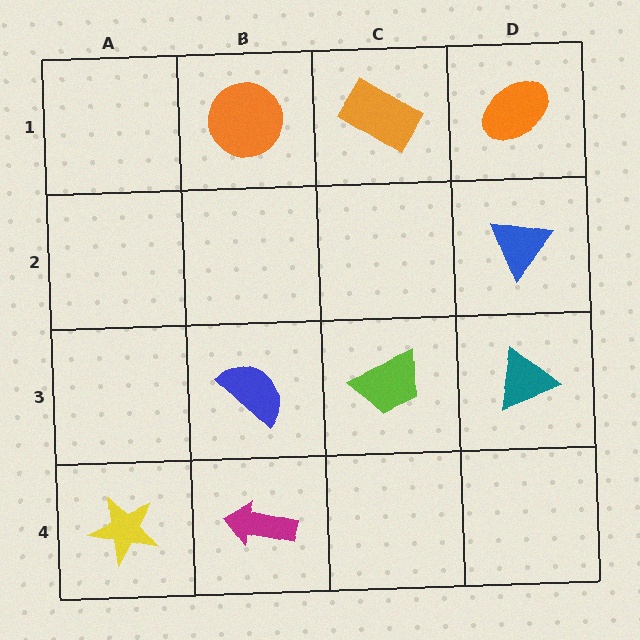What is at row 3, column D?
A teal triangle.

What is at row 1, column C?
An orange rectangle.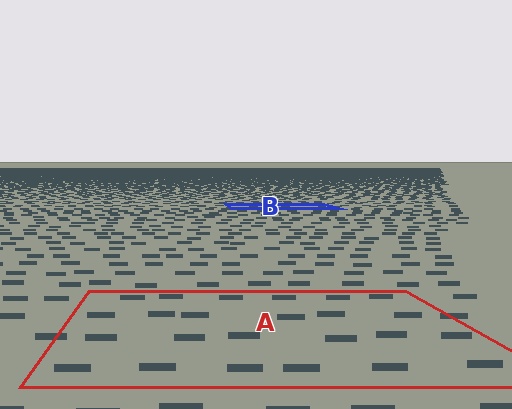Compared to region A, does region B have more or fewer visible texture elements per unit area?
Region B has more texture elements per unit area — they are packed more densely because it is farther away.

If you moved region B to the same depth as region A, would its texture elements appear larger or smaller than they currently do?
They would appear larger. At a closer depth, the same texture elements are projected at a bigger on-screen size.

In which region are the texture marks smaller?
The texture marks are smaller in region B, because it is farther away.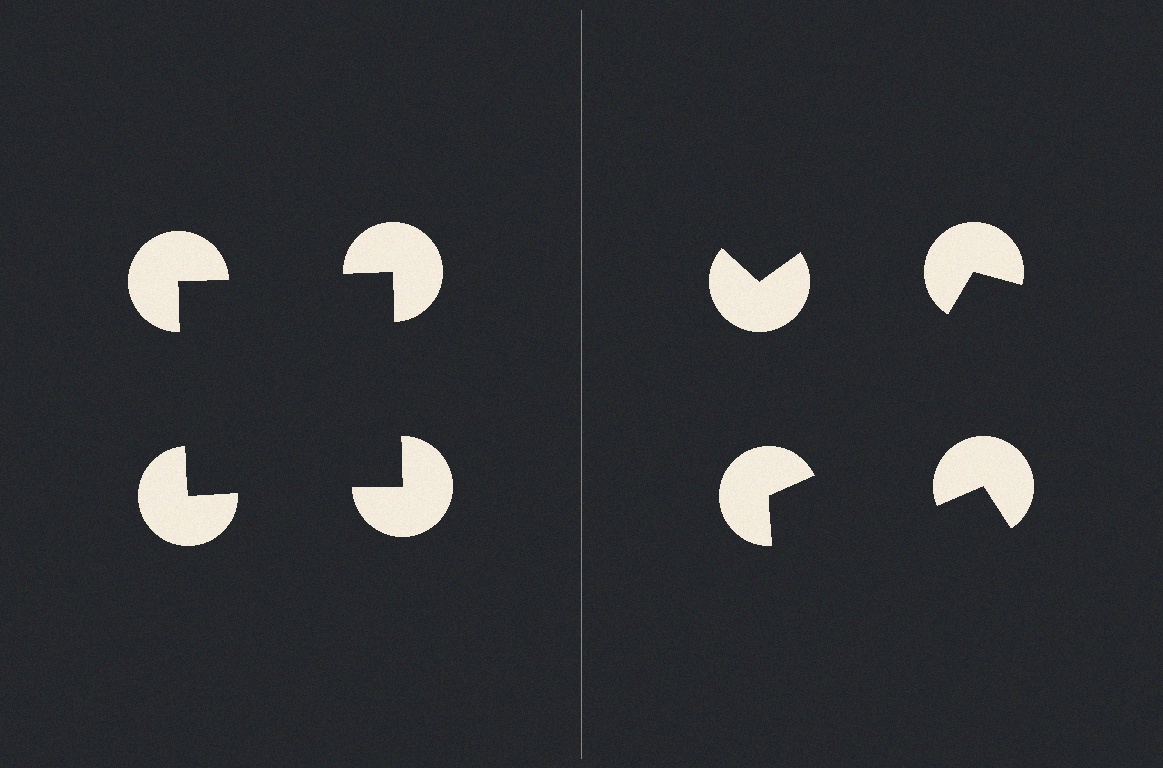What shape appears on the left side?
An illusory square.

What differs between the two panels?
The pac-man discs are positioned identically on both sides; only the wedge orientations differ. On the left they align to a square; on the right they are misaligned.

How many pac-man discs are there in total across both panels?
8 — 4 on each side.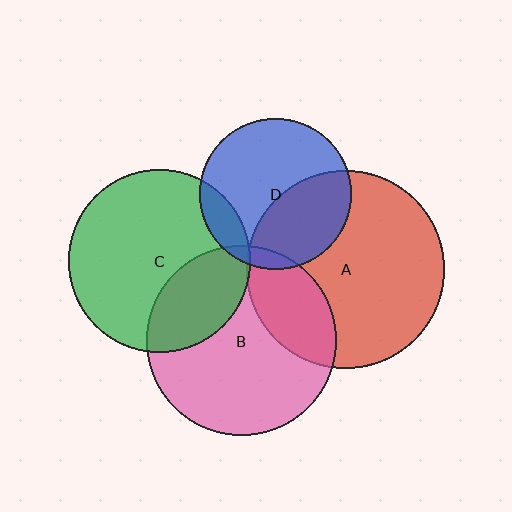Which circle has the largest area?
Circle A (red).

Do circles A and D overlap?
Yes.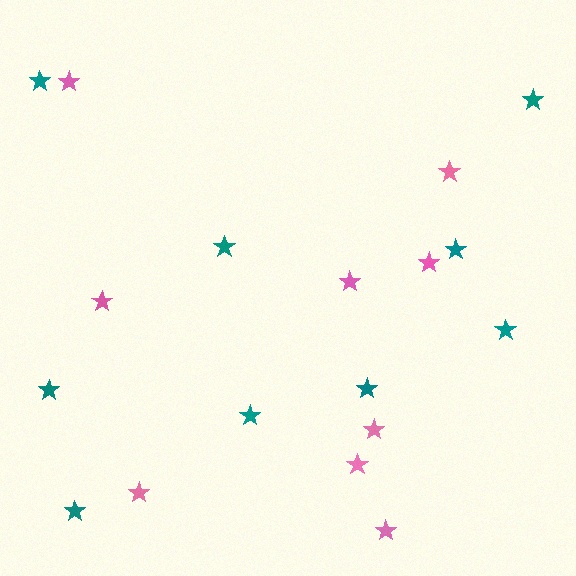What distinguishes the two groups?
There are 2 groups: one group of teal stars (9) and one group of pink stars (9).